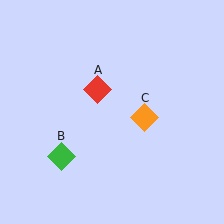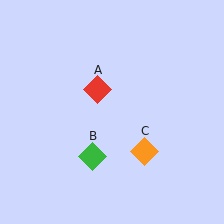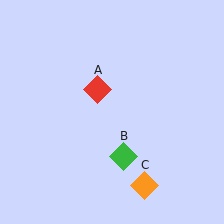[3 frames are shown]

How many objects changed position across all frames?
2 objects changed position: green diamond (object B), orange diamond (object C).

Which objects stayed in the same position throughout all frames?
Red diamond (object A) remained stationary.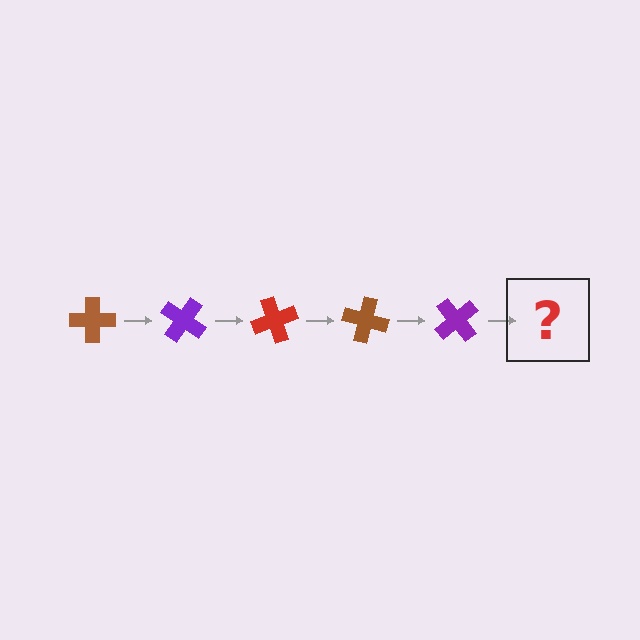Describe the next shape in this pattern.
It should be a red cross, rotated 175 degrees from the start.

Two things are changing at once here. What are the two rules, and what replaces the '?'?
The two rules are that it rotates 35 degrees each step and the color cycles through brown, purple, and red. The '?' should be a red cross, rotated 175 degrees from the start.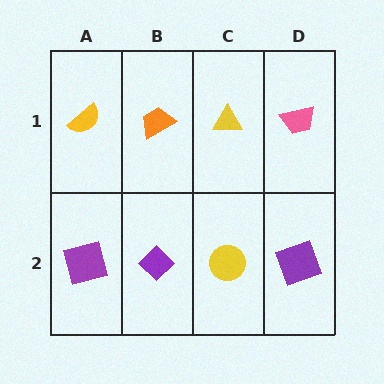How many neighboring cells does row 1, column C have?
3.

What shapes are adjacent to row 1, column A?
A purple square (row 2, column A), an orange trapezoid (row 1, column B).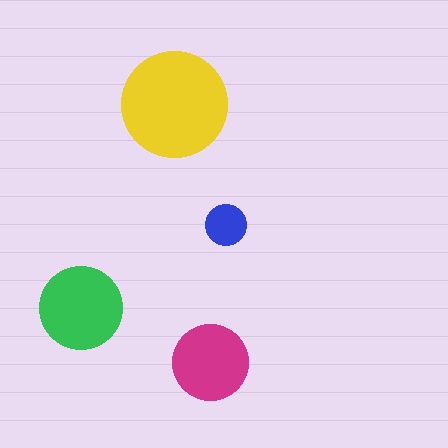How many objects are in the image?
There are 4 objects in the image.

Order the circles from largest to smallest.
the yellow one, the green one, the magenta one, the blue one.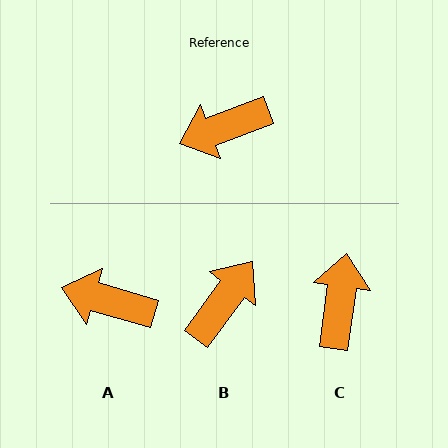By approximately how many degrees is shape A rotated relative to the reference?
Approximately 37 degrees clockwise.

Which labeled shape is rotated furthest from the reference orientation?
B, about 147 degrees away.